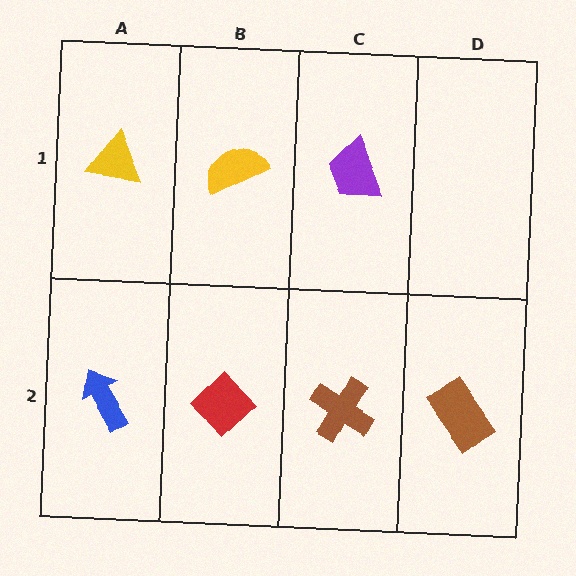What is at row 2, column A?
A blue arrow.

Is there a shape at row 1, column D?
No, that cell is empty.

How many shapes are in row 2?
4 shapes.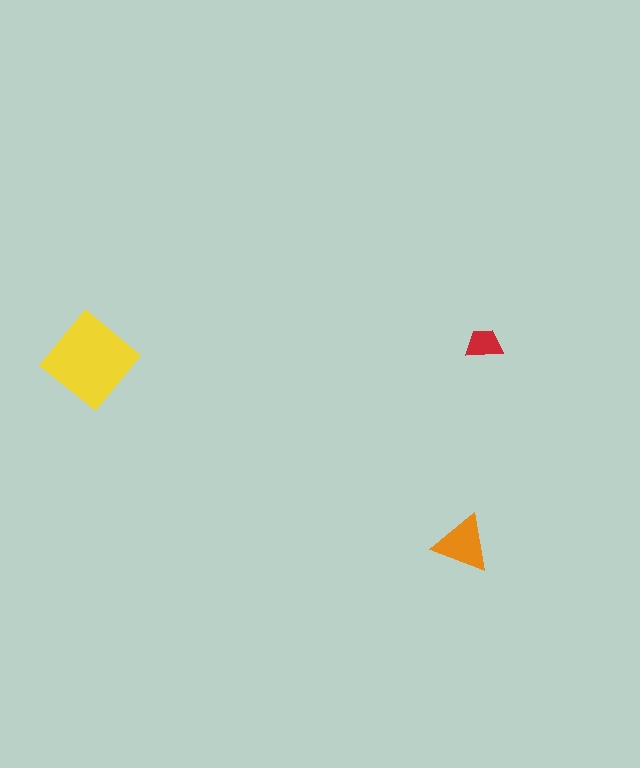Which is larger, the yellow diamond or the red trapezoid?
The yellow diamond.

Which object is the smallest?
The red trapezoid.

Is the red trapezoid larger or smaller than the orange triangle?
Smaller.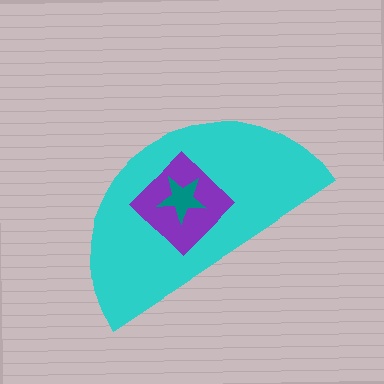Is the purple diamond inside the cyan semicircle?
Yes.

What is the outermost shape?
The cyan semicircle.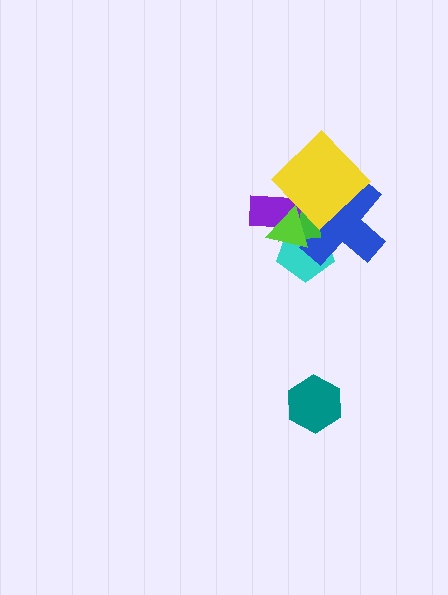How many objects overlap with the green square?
5 objects overlap with the green square.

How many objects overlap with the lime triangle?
5 objects overlap with the lime triangle.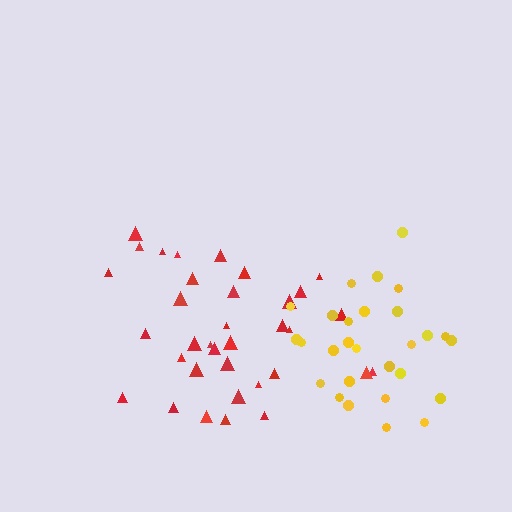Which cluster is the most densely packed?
Yellow.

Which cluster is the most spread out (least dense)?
Red.